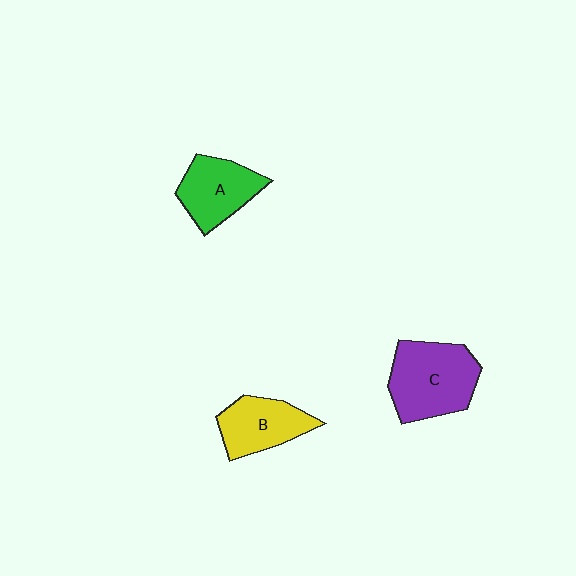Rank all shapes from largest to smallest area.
From largest to smallest: C (purple), A (green), B (yellow).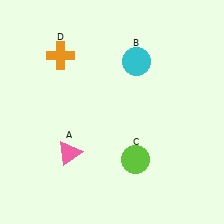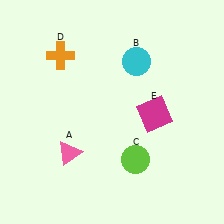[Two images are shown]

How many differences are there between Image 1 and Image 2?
There is 1 difference between the two images.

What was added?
A magenta square (E) was added in Image 2.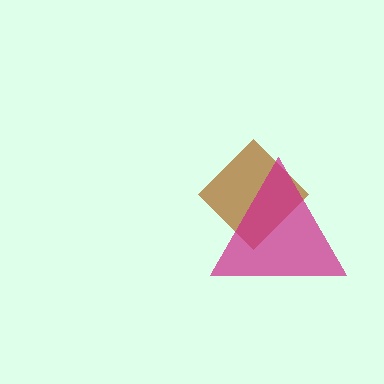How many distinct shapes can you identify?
There are 2 distinct shapes: a brown diamond, a magenta triangle.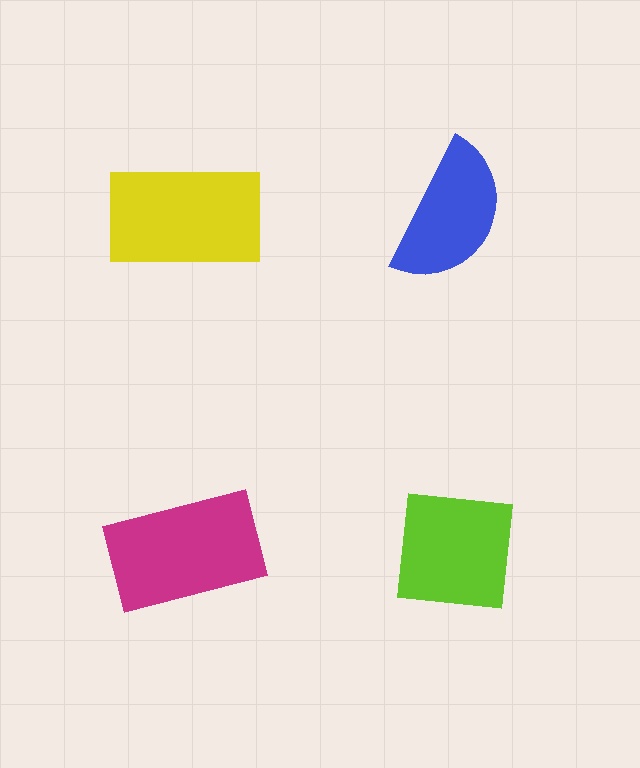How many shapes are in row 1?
2 shapes.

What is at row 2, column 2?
A lime square.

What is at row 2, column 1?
A magenta rectangle.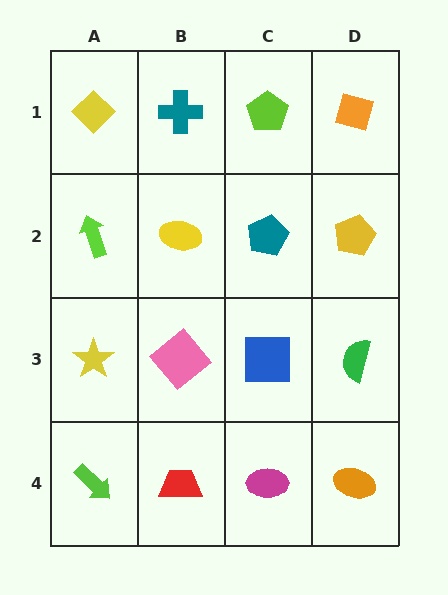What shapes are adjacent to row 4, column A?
A yellow star (row 3, column A), a red trapezoid (row 4, column B).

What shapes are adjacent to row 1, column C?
A teal pentagon (row 2, column C), a teal cross (row 1, column B), an orange diamond (row 1, column D).